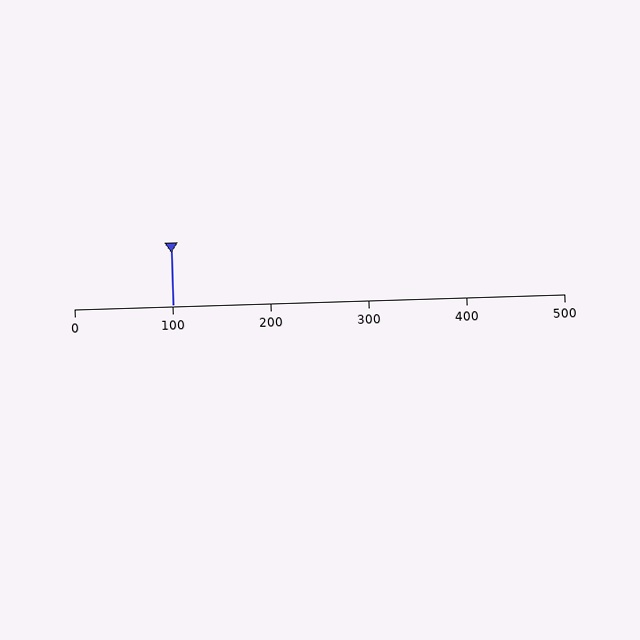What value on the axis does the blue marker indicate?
The marker indicates approximately 100.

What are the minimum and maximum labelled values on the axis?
The axis runs from 0 to 500.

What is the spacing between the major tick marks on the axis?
The major ticks are spaced 100 apart.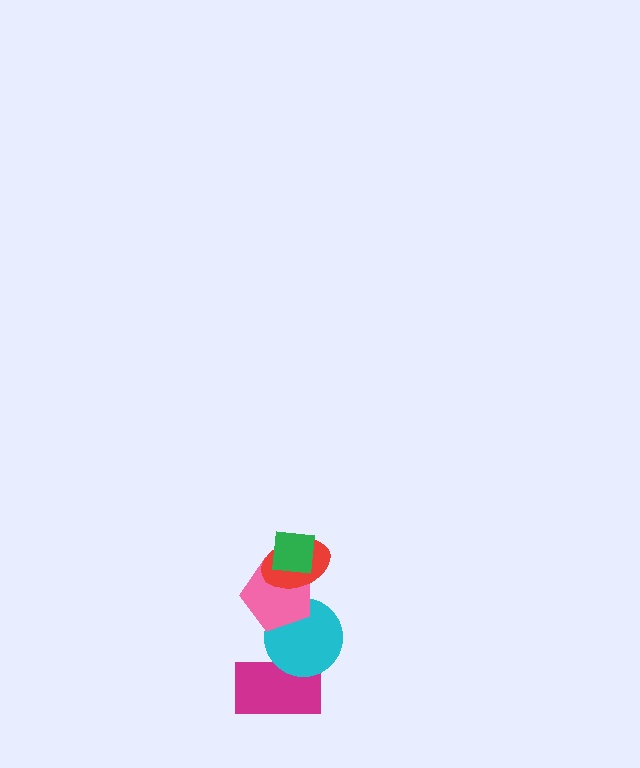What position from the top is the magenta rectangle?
The magenta rectangle is 5th from the top.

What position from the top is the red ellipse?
The red ellipse is 2nd from the top.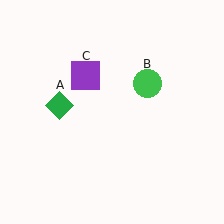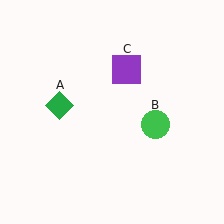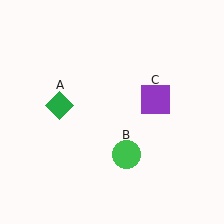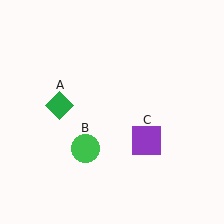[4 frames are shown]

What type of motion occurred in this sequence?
The green circle (object B), purple square (object C) rotated clockwise around the center of the scene.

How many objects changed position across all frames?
2 objects changed position: green circle (object B), purple square (object C).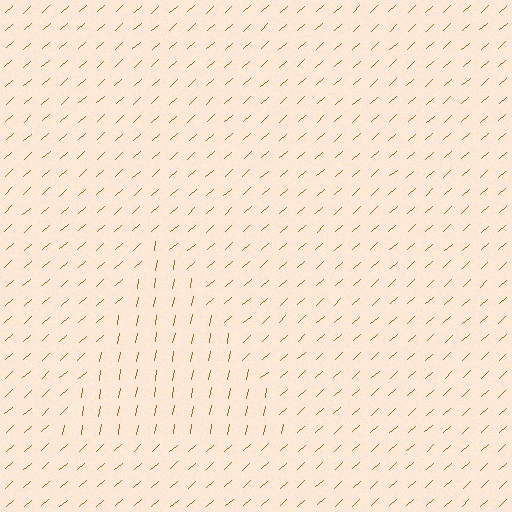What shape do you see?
I see a triangle.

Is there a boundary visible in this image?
Yes, there is a texture boundary formed by a change in line orientation.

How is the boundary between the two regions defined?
The boundary is defined purely by a change in line orientation (approximately 38 degrees difference). All lines are the same color and thickness.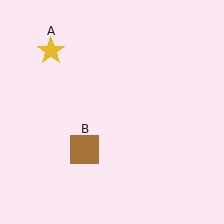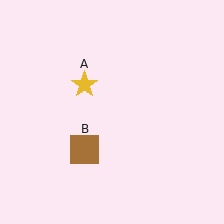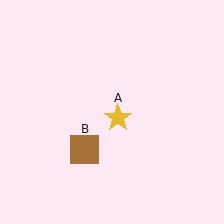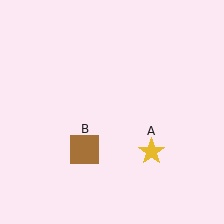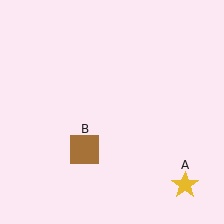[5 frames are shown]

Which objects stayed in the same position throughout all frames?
Brown square (object B) remained stationary.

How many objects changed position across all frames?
1 object changed position: yellow star (object A).